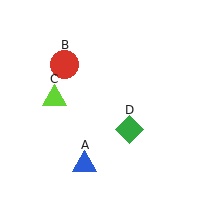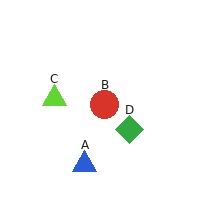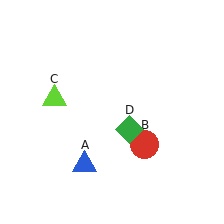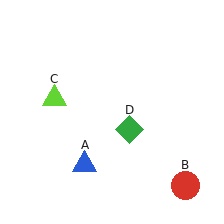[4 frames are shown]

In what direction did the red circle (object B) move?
The red circle (object B) moved down and to the right.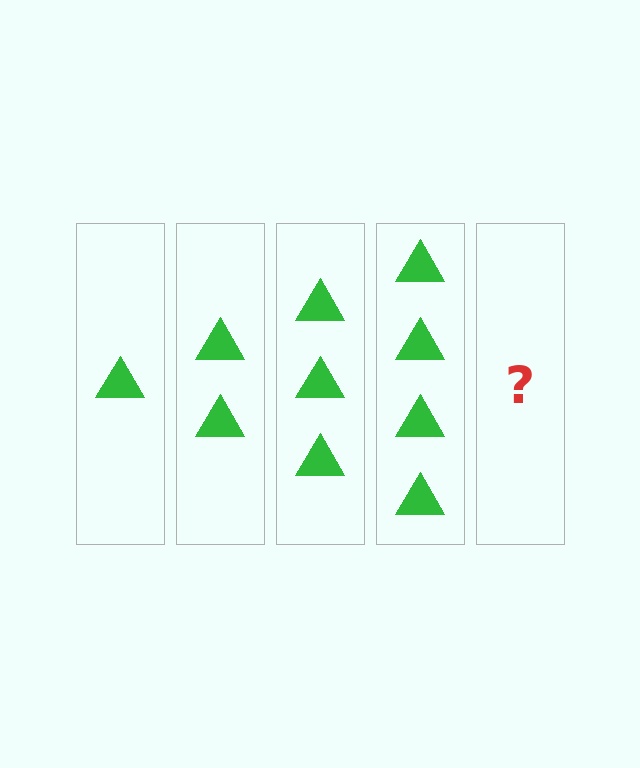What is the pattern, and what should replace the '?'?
The pattern is that each step adds one more triangle. The '?' should be 5 triangles.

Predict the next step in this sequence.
The next step is 5 triangles.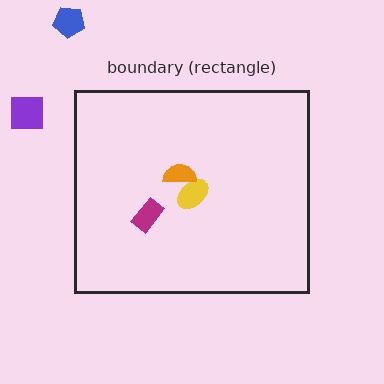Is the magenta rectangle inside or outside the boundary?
Inside.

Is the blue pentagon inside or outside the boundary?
Outside.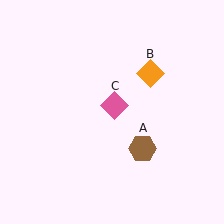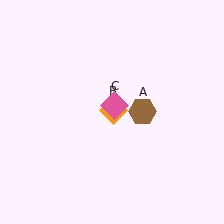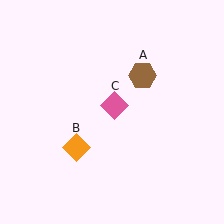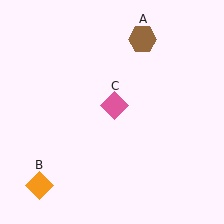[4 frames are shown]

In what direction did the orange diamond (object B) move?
The orange diamond (object B) moved down and to the left.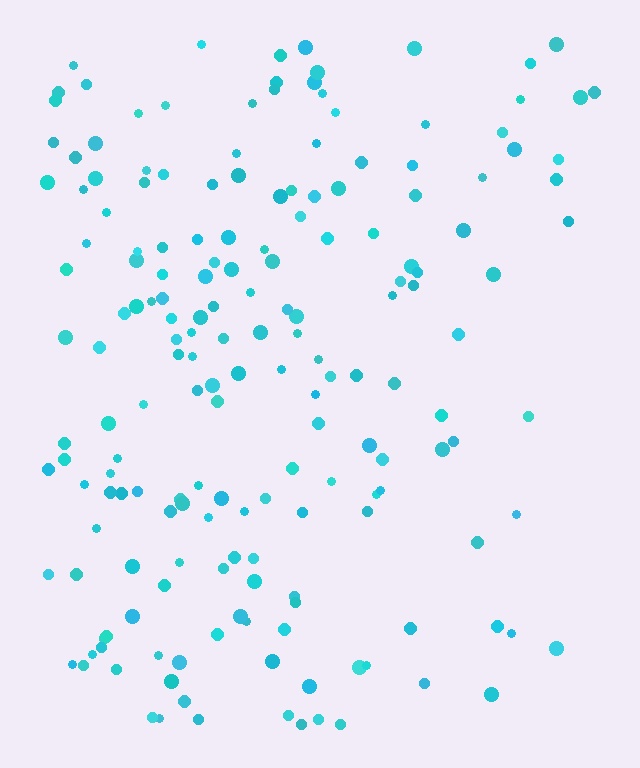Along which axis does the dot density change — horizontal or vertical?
Horizontal.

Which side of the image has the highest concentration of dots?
The left.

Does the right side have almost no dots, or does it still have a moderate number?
Still a moderate number, just noticeably fewer than the left.